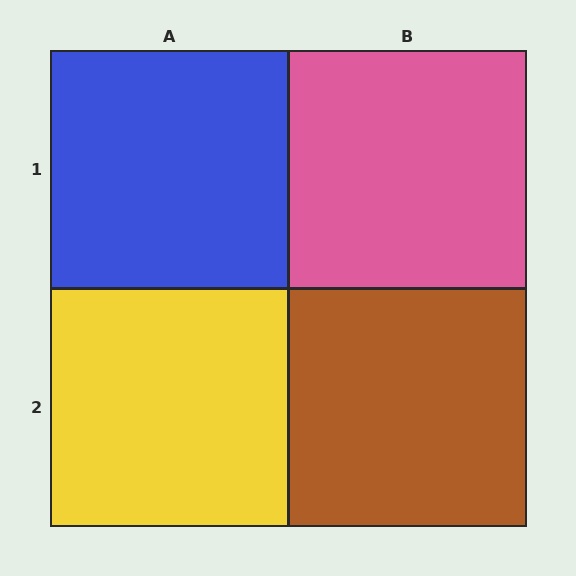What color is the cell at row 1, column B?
Pink.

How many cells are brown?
1 cell is brown.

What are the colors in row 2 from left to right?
Yellow, brown.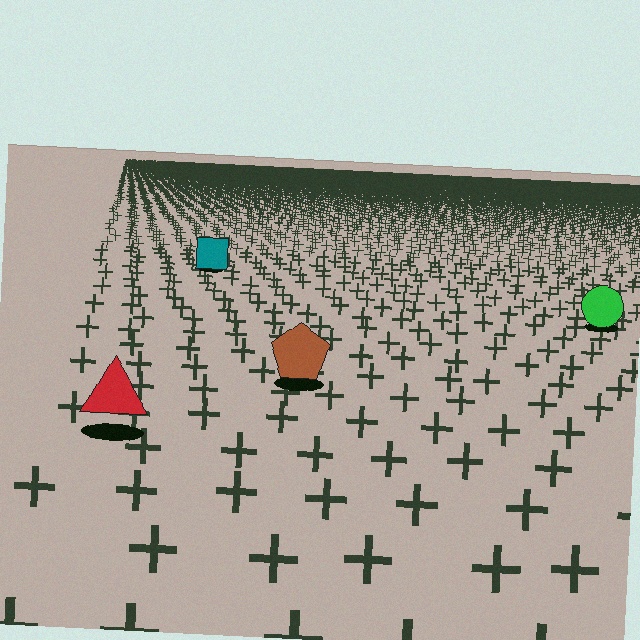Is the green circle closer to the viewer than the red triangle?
No. The red triangle is closer — you can tell from the texture gradient: the ground texture is coarser near it.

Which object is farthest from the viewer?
The teal square is farthest from the viewer. It appears smaller and the ground texture around it is denser.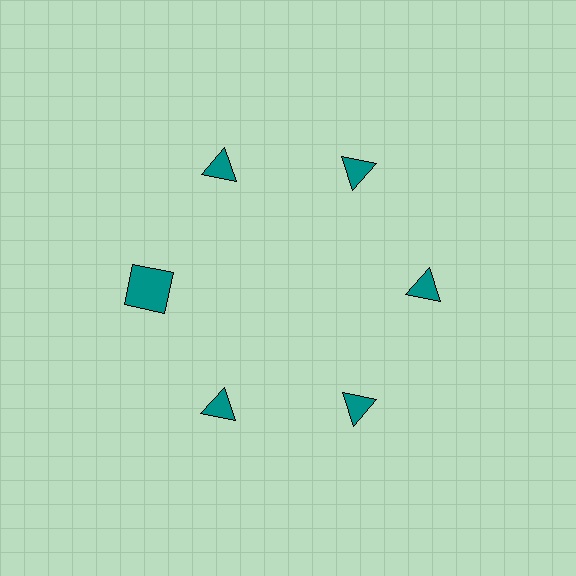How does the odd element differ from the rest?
It has a different shape: square instead of triangle.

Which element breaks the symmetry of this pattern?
The teal square at roughly the 9 o'clock position breaks the symmetry. All other shapes are teal triangles.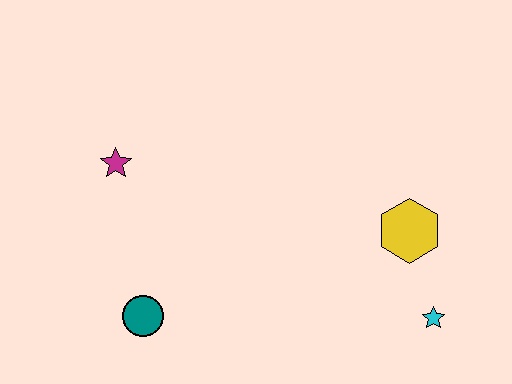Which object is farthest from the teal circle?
The cyan star is farthest from the teal circle.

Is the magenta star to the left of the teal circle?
Yes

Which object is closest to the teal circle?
The magenta star is closest to the teal circle.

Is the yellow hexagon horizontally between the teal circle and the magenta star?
No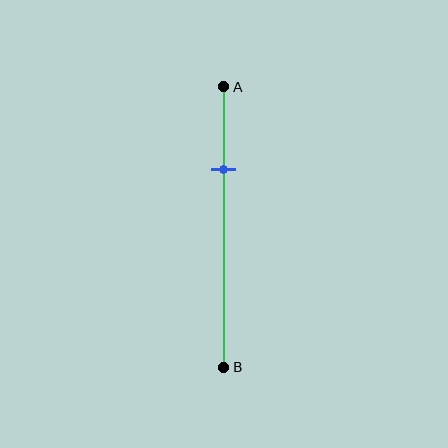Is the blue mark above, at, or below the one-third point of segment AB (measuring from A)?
The blue mark is above the one-third point of segment AB.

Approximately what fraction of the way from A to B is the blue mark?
The blue mark is approximately 30% of the way from A to B.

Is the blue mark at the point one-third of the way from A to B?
No, the mark is at about 30% from A, not at the 33% one-third point.